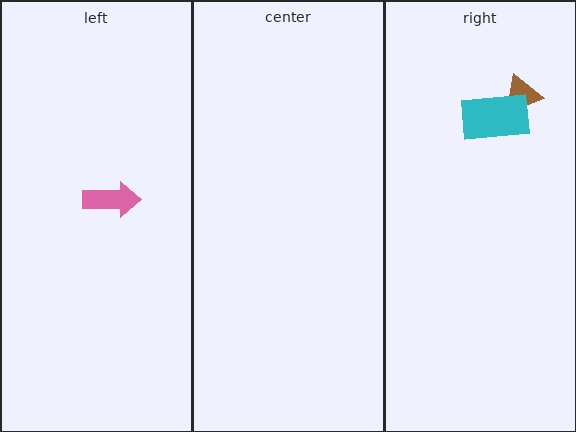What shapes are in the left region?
The pink arrow.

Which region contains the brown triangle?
The right region.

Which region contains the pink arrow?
The left region.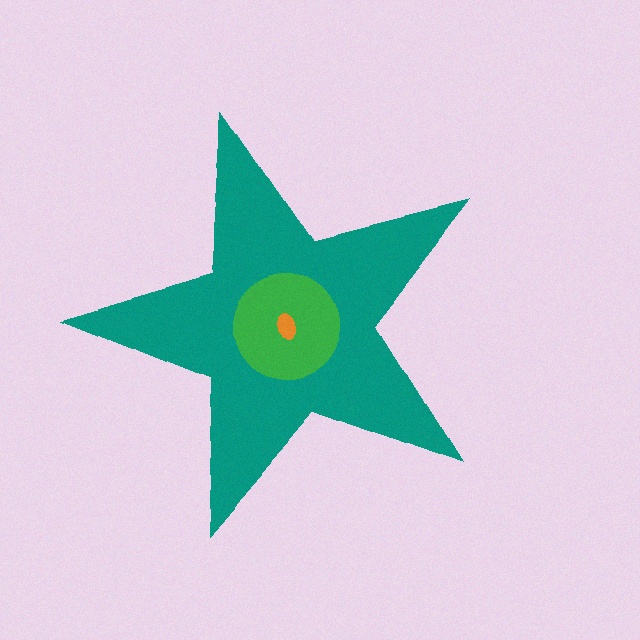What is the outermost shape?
The teal star.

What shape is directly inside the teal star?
The green circle.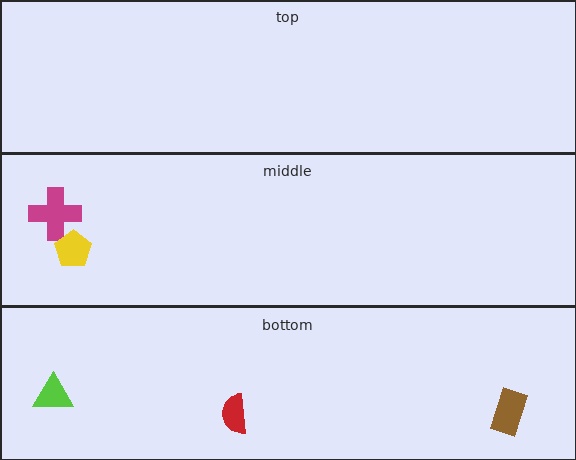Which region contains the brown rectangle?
The bottom region.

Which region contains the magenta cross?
The middle region.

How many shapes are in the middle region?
2.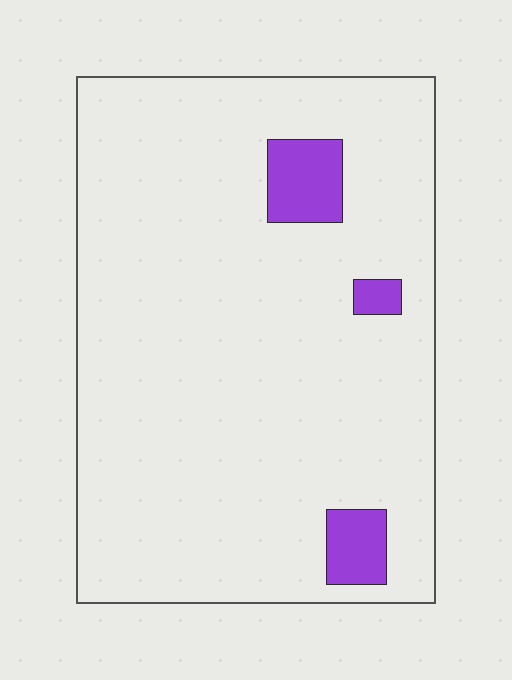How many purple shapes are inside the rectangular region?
3.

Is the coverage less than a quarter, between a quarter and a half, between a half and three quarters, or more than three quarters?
Less than a quarter.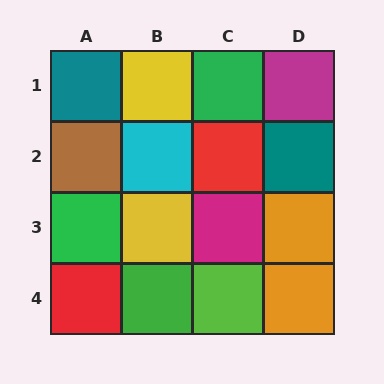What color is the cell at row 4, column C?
Lime.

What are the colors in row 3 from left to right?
Green, yellow, magenta, orange.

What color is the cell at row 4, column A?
Red.